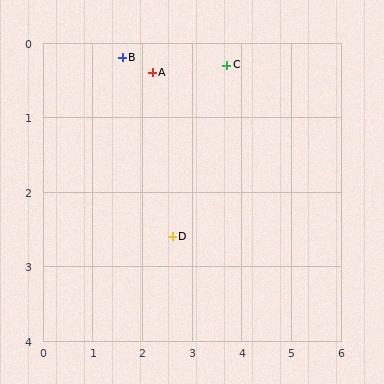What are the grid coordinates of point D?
Point D is at approximately (2.6, 2.6).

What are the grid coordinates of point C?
Point C is at approximately (3.7, 0.3).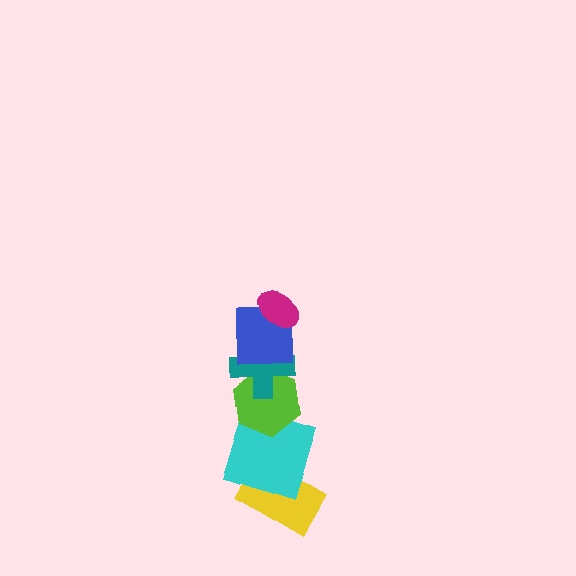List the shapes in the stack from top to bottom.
From top to bottom: the magenta ellipse, the blue square, the teal cross, the lime hexagon, the cyan square, the yellow rectangle.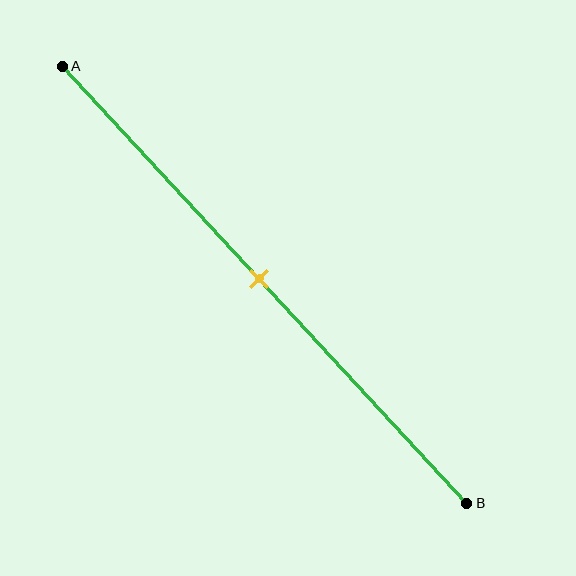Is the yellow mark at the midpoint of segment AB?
Yes, the mark is approximately at the midpoint.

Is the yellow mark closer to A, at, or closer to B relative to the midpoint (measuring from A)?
The yellow mark is approximately at the midpoint of segment AB.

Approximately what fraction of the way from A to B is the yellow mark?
The yellow mark is approximately 50% of the way from A to B.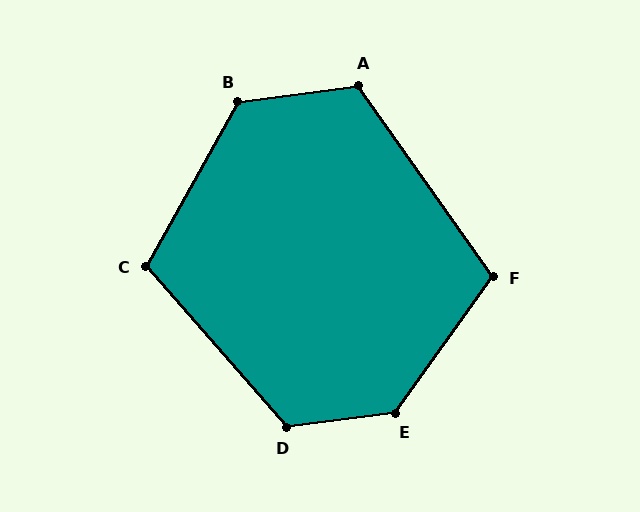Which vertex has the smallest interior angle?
F, at approximately 109 degrees.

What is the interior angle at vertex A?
Approximately 118 degrees (obtuse).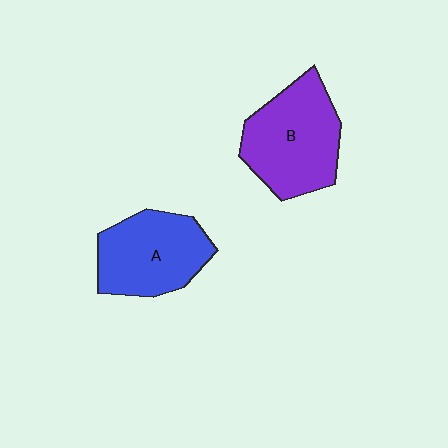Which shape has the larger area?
Shape B (purple).